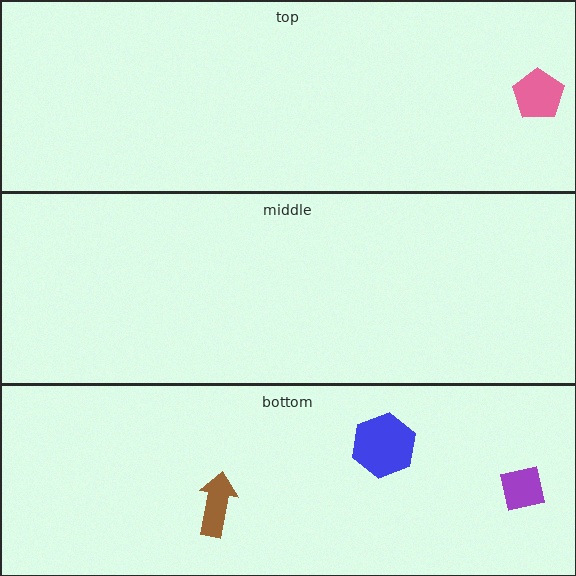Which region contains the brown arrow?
The bottom region.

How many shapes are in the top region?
1.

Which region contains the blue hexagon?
The bottom region.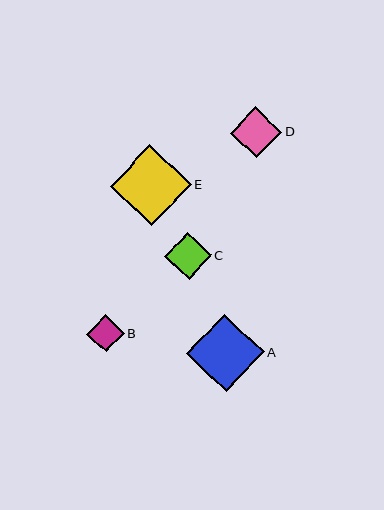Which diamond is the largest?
Diamond E is the largest with a size of approximately 81 pixels.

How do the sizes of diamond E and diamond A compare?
Diamond E and diamond A are approximately the same size.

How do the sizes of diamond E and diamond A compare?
Diamond E and diamond A are approximately the same size.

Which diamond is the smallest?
Diamond B is the smallest with a size of approximately 38 pixels.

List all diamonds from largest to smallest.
From largest to smallest: E, A, D, C, B.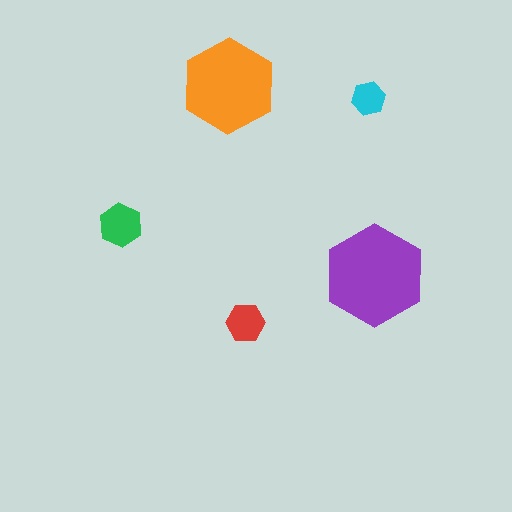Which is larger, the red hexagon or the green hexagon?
The green one.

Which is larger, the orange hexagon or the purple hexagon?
The purple one.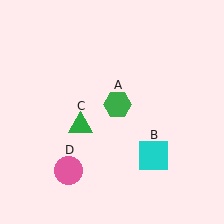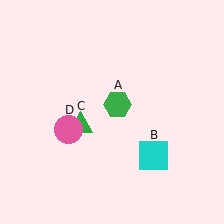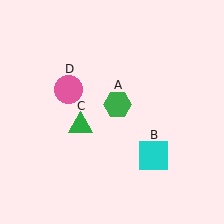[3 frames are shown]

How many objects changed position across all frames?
1 object changed position: pink circle (object D).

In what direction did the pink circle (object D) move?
The pink circle (object D) moved up.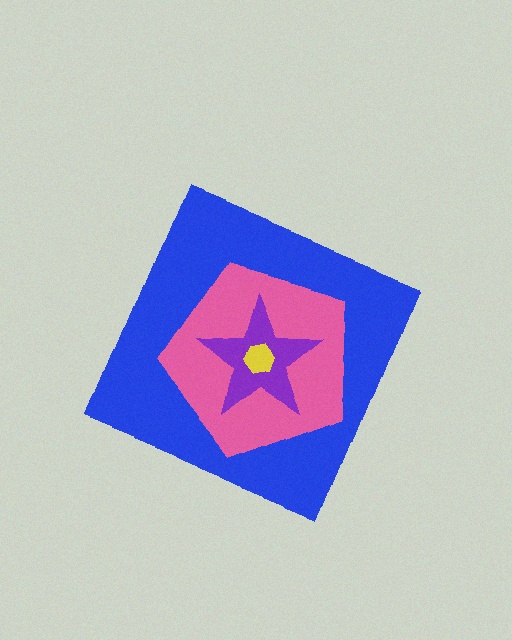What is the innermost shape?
The yellow hexagon.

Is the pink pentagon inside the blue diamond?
Yes.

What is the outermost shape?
The blue diamond.